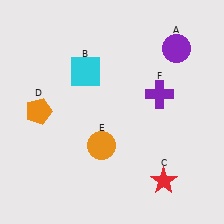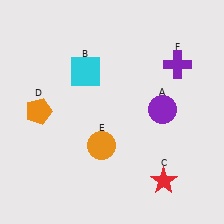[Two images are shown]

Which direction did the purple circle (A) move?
The purple circle (A) moved down.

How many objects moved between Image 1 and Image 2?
2 objects moved between the two images.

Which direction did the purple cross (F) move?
The purple cross (F) moved up.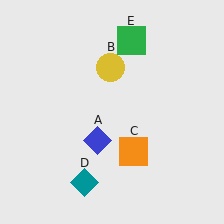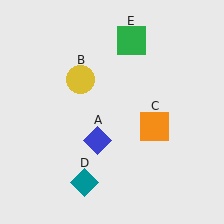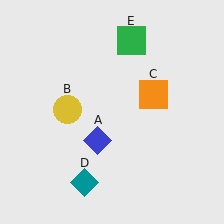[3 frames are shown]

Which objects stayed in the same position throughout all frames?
Blue diamond (object A) and teal diamond (object D) and green square (object E) remained stationary.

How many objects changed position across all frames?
2 objects changed position: yellow circle (object B), orange square (object C).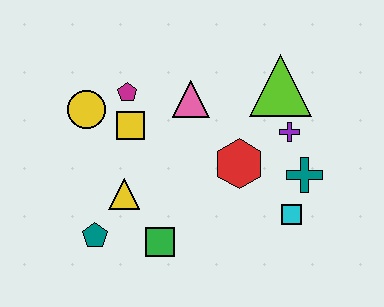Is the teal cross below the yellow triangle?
No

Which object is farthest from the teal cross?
The yellow circle is farthest from the teal cross.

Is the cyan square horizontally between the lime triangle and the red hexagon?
No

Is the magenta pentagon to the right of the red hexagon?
No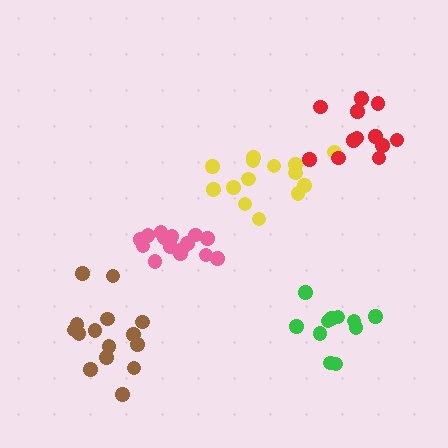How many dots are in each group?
Group 1: 14 dots, Group 2: 12 dots, Group 3: 15 dots, Group 4: 15 dots, Group 5: 11 dots (67 total).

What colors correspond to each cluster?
The clusters are colored: yellow, red, pink, brown, green.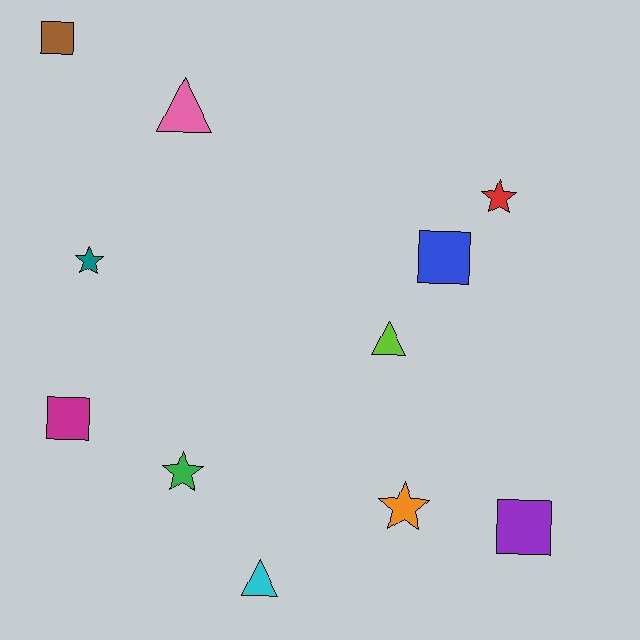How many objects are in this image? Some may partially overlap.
There are 11 objects.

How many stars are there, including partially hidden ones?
There are 4 stars.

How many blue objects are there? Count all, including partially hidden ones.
There is 1 blue object.